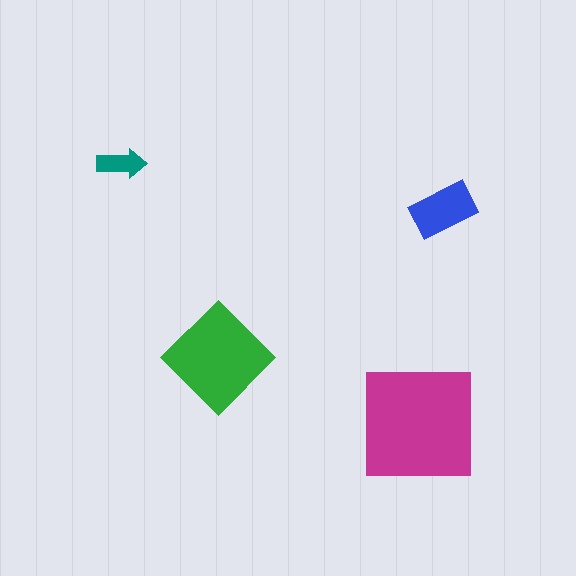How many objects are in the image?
There are 4 objects in the image.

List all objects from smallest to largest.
The teal arrow, the blue rectangle, the green diamond, the magenta square.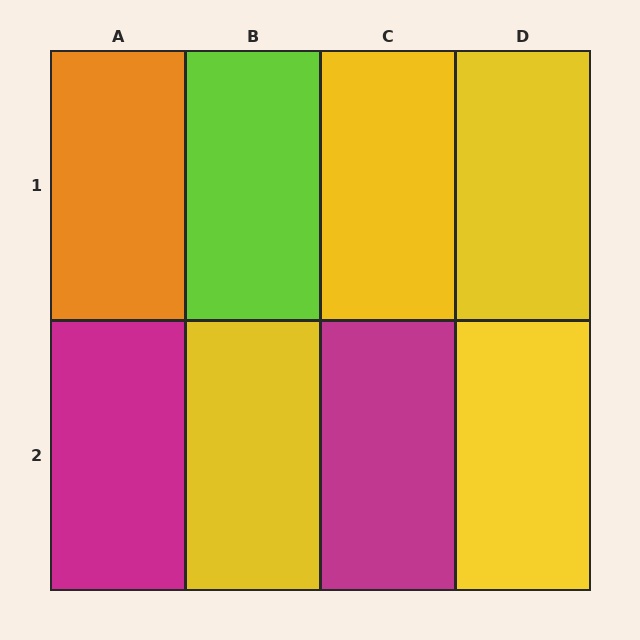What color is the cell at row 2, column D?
Yellow.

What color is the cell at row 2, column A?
Magenta.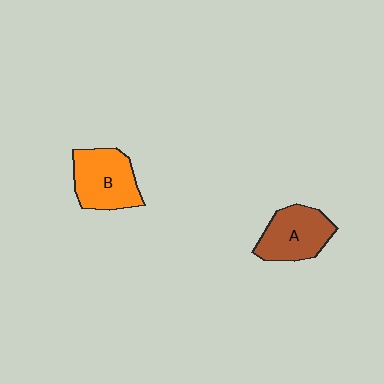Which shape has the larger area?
Shape B (orange).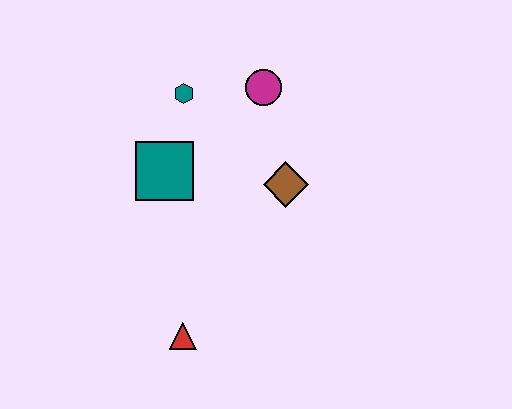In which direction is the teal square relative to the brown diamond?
The teal square is to the left of the brown diamond.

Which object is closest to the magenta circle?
The teal hexagon is closest to the magenta circle.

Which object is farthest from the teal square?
The red triangle is farthest from the teal square.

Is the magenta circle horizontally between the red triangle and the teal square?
No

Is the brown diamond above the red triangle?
Yes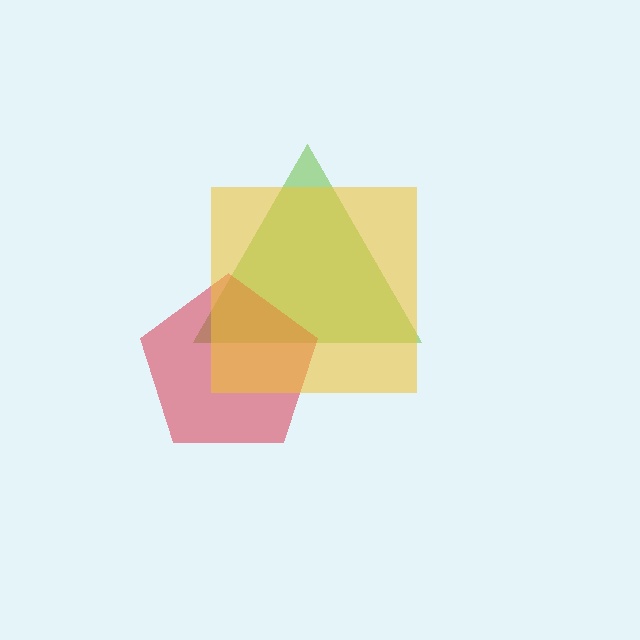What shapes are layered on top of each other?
The layered shapes are: a lime triangle, a red pentagon, a yellow square.